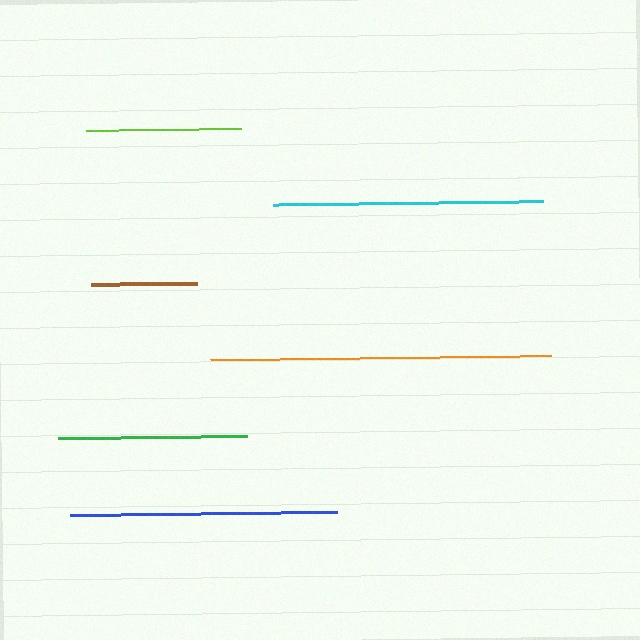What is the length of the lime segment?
The lime segment is approximately 155 pixels long.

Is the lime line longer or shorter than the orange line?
The orange line is longer than the lime line.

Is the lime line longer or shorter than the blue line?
The blue line is longer than the lime line.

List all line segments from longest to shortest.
From longest to shortest: orange, cyan, blue, green, lime, brown.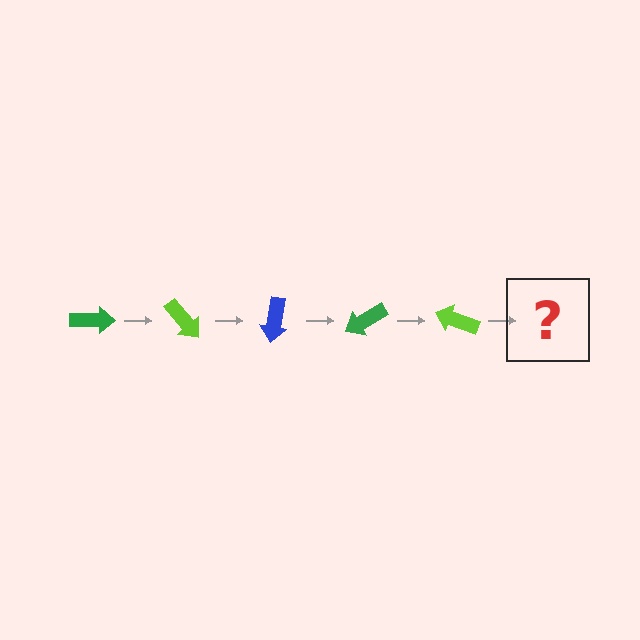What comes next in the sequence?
The next element should be a blue arrow, rotated 250 degrees from the start.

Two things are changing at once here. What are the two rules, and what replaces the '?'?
The two rules are that it rotates 50 degrees each step and the color cycles through green, lime, and blue. The '?' should be a blue arrow, rotated 250 degrees from the start.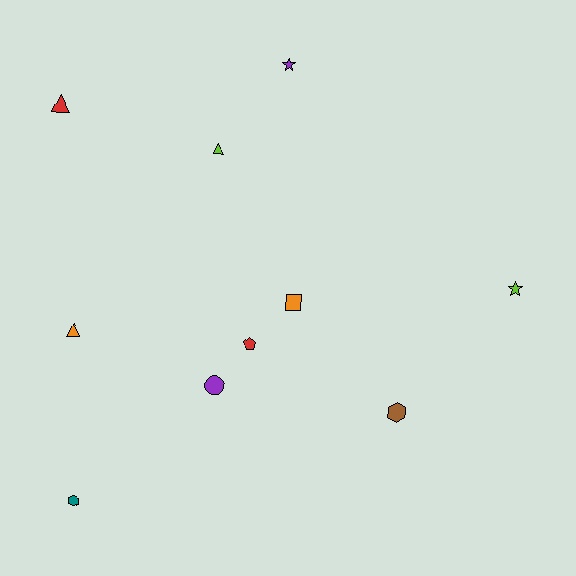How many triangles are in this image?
There are 3 triangles.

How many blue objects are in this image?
There are no blue objects.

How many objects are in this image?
There are 10 objects.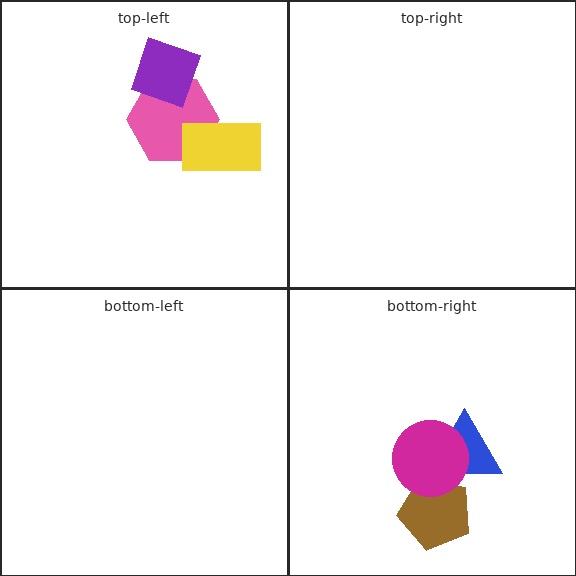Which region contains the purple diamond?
The top-left region.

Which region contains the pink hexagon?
The top-left region.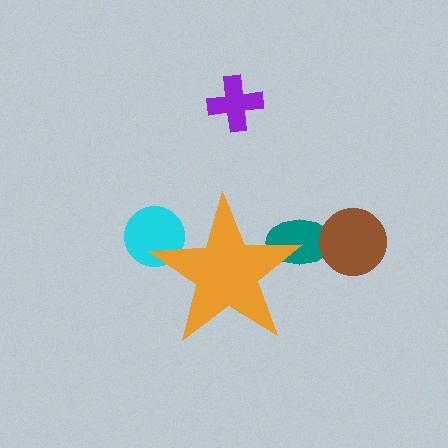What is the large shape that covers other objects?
An orange star.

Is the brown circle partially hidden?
No, the brown circle is fully visible.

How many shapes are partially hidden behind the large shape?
2 shapes are partially hidden.